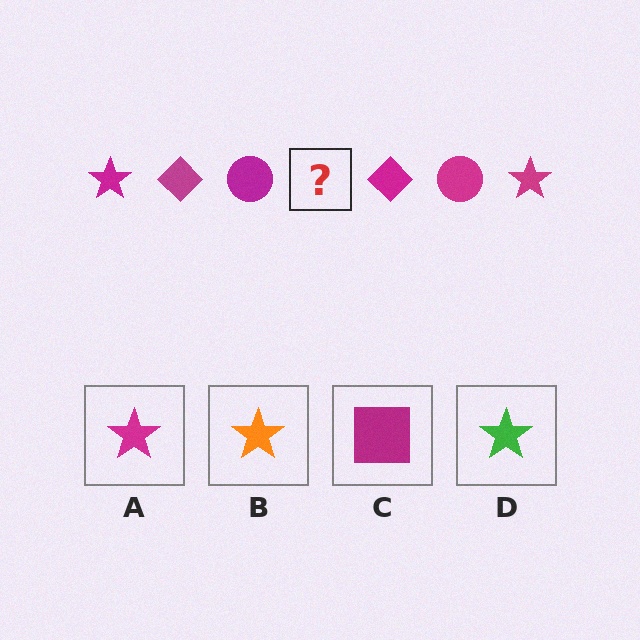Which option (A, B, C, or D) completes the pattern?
A.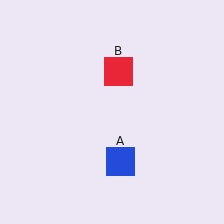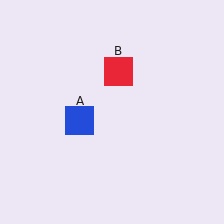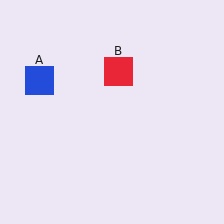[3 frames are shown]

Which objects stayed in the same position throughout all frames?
Red square (object B) remained stationary.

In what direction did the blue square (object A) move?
The blue square (object A) moved up and to the left.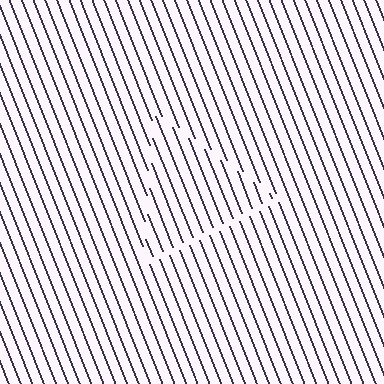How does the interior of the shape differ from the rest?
The interior of the shape contains the same grating, shifted by half a period — the contour is defined by the phase discontinuity where line-ends from the inner and outer gratings abut.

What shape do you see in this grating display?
An illusory triangle. The interior of the shape contains the same grating, shifted by half a period — the contour is defined by the phase discontinuity where line-ends from the inner and outer gratings abut.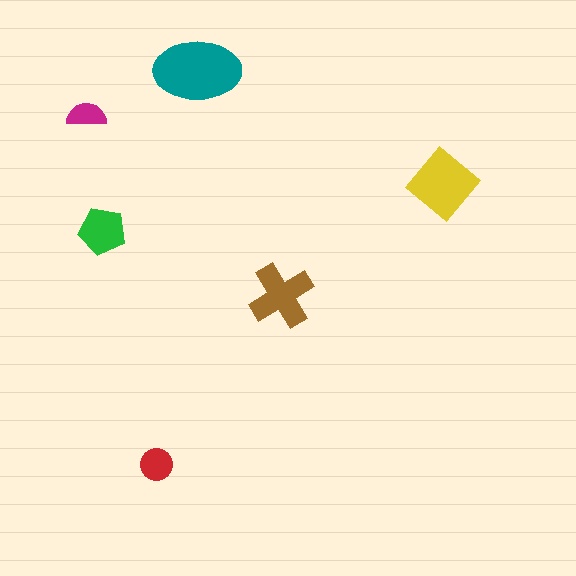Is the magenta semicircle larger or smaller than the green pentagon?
Smaller.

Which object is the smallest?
The magenta semicircle.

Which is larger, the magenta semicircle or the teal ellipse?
The teal ellipse.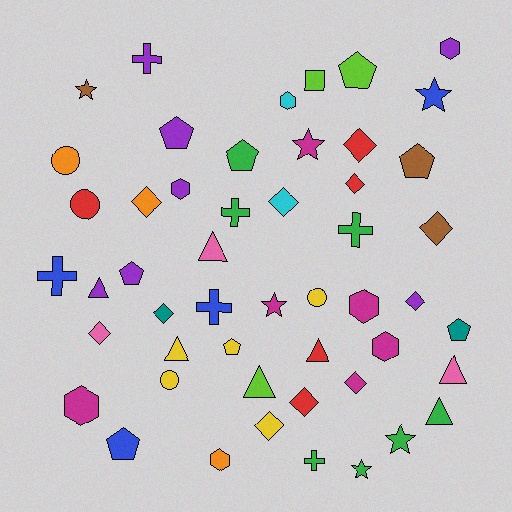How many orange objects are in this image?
There are 3 orange objects.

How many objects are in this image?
There are 50 objects.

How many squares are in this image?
There is 1 square.